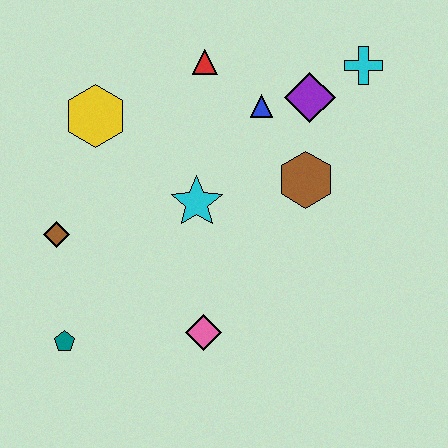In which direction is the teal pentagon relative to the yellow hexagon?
The teal pentagon is below the yellow hexagon.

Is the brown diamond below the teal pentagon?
No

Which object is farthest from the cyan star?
The cyan cross is farthest from the cyan star.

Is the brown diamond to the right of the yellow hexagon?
No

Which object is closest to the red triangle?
The blue triangle is closest to the red triangle.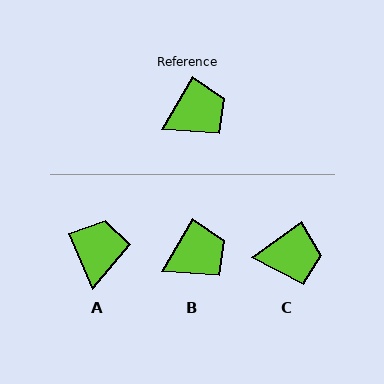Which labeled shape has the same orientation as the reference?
B.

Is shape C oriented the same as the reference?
No, it is off by about 25 degrees.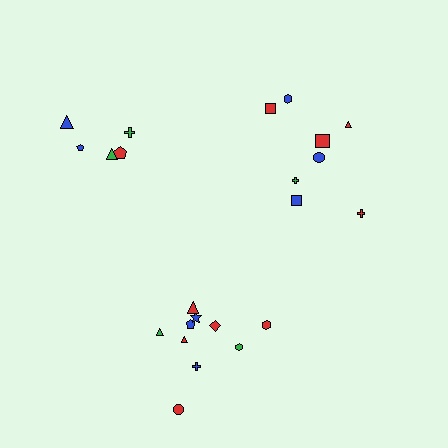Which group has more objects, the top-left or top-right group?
The top-right group.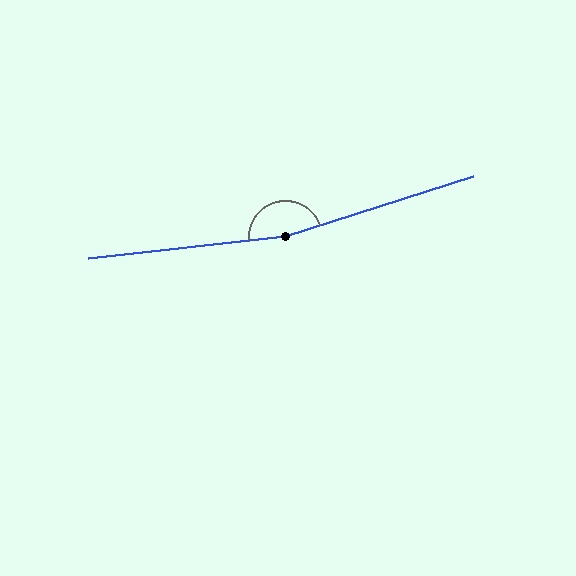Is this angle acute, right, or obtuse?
It is obtuse.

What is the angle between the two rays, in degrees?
Approximately 168 degrees.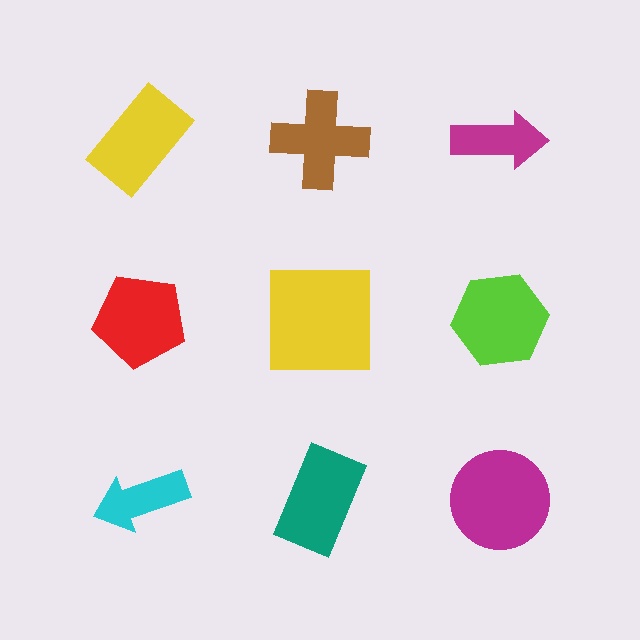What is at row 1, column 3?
A magenta arrow.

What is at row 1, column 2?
A brown cross.